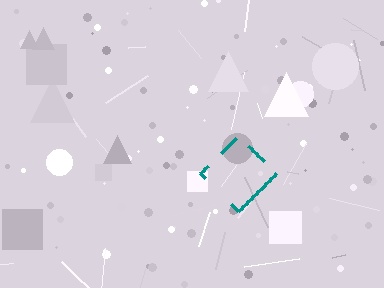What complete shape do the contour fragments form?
The contour fragments form a diamond.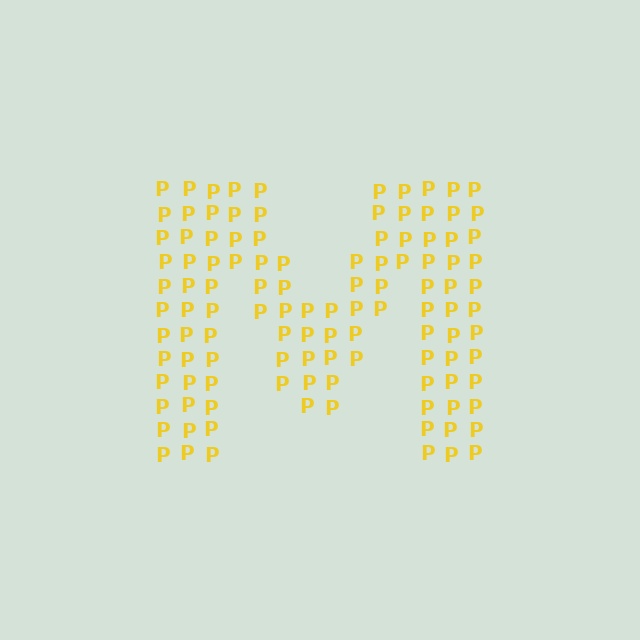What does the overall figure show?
The overall figure shows the letter M.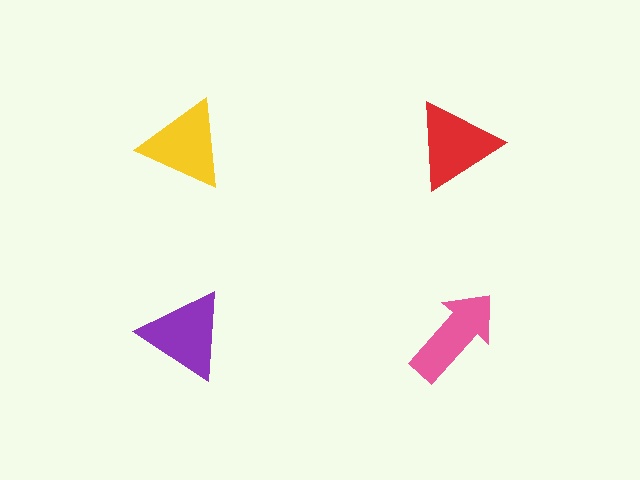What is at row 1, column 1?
A yellow triangle.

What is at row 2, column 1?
A purple triangle.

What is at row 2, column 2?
A pink arrow.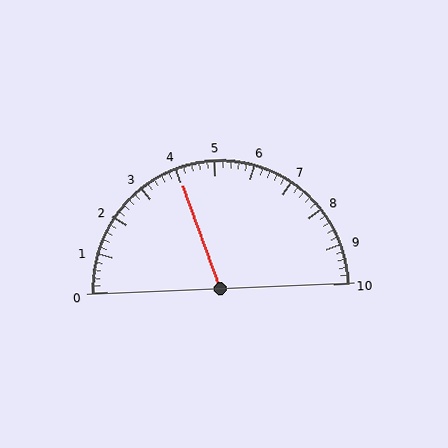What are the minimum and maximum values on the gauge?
The gauge ranges from 0 to 10.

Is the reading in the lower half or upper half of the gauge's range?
The reading is in the lower half of the range (0 to 10).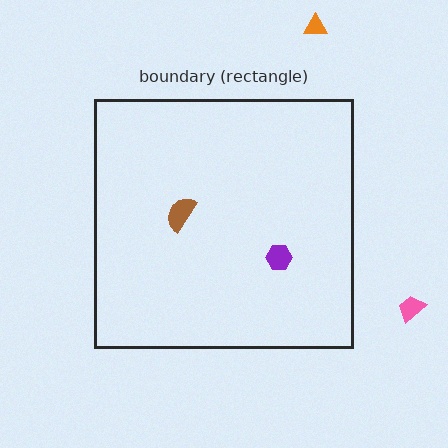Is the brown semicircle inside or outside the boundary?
Inside.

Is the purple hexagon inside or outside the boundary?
Inside.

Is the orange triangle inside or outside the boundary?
Outside.